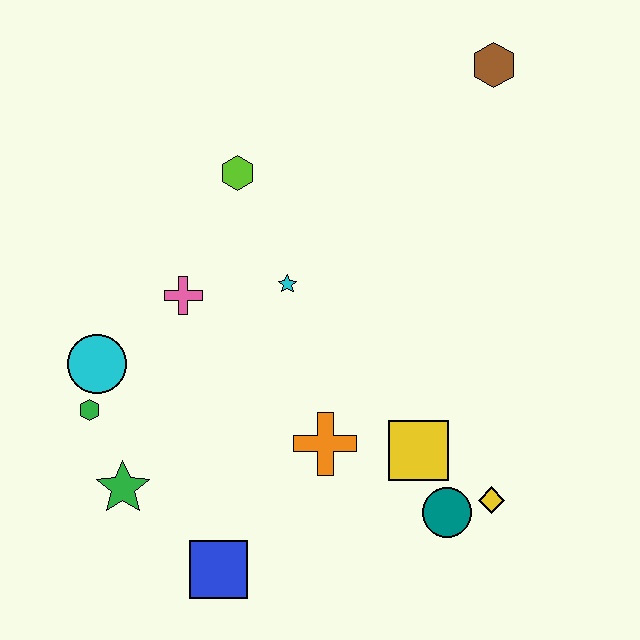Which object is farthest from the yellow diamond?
The brown hexagon is farthest from the yellow diamond.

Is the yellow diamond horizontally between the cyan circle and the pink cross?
No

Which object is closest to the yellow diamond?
The teal circle is closest to the yellow diamond.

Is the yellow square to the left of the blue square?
No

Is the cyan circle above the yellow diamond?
Yes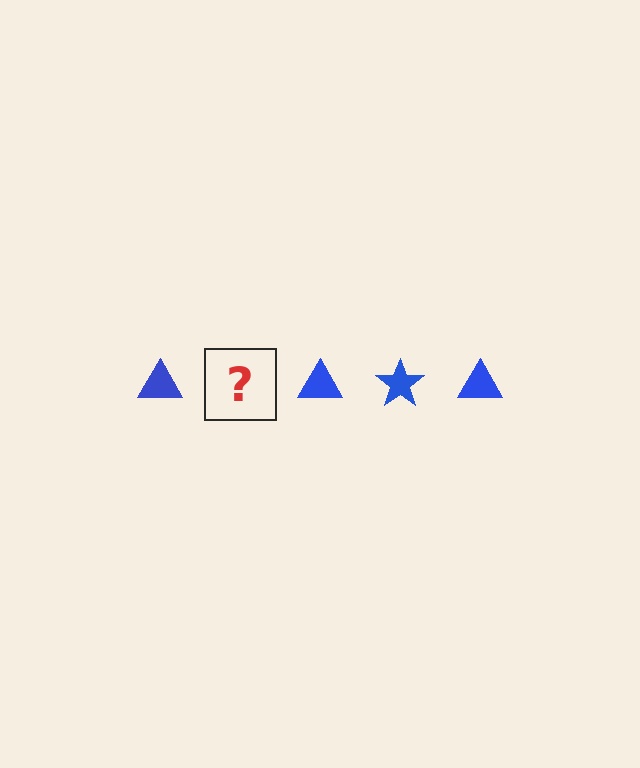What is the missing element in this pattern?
The missing element is a blue star.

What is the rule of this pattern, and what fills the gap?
The rule is that the pattern cycles through triangle, star shapes in blue. The gap should be filled with a blue star.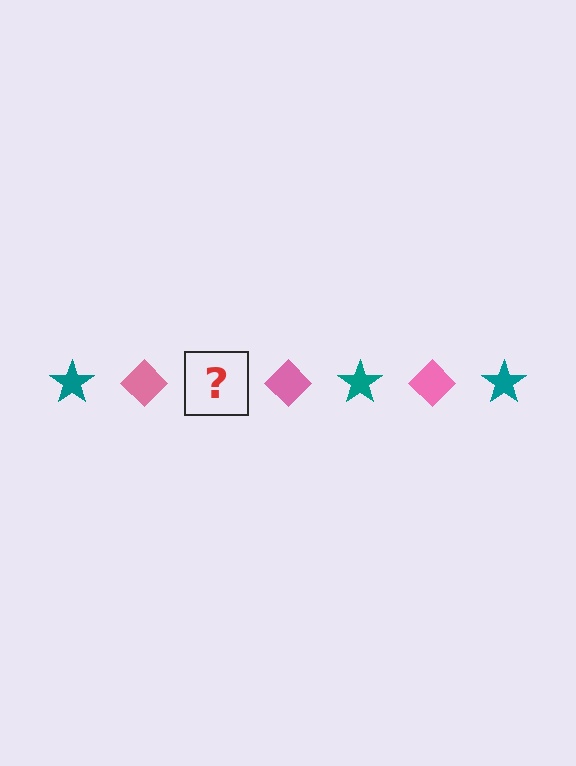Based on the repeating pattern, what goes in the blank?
The blank should be a teal star.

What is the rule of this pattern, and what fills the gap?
The rule is that the pattern alternates between teal star and pink diamond. The gap should be filled with a teal star.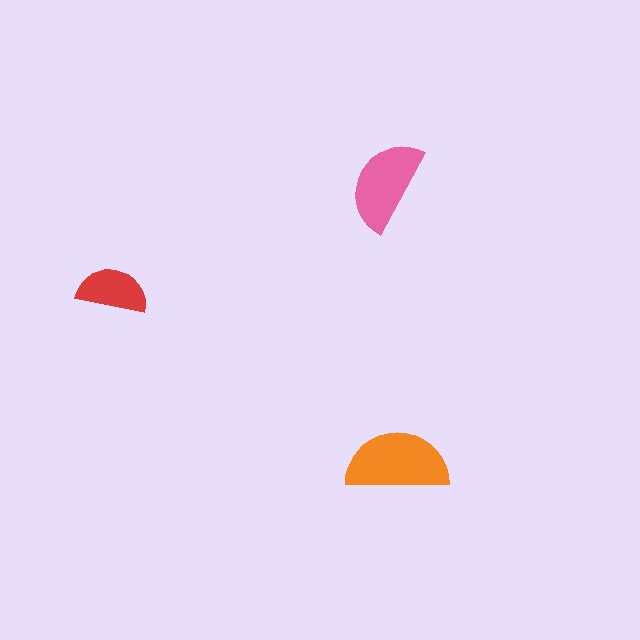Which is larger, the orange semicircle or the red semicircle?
The orange one.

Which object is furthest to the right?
The orange semicircle is rightmost.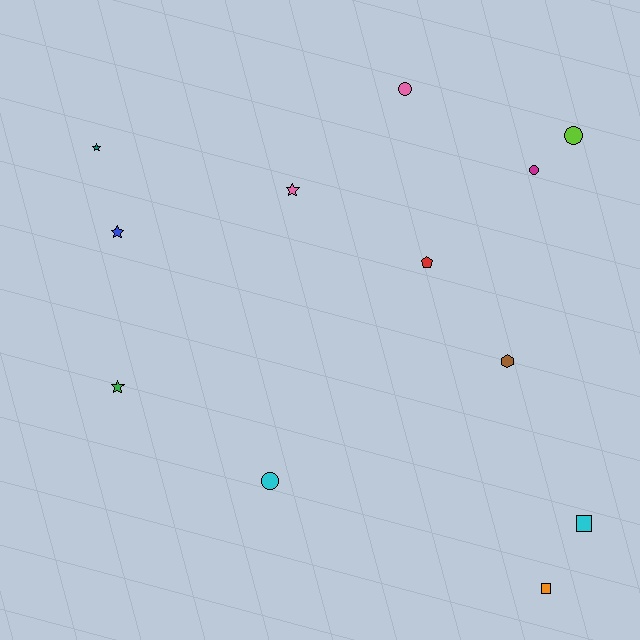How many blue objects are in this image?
There is 1 blue object.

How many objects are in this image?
There are 12 objects.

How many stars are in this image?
There are 4 stars.